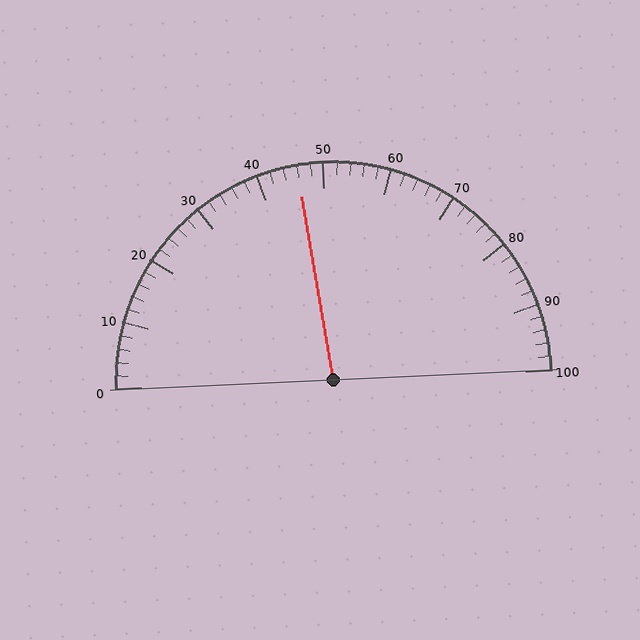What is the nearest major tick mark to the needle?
The nearest major tick mark is 50.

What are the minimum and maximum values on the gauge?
The gauge ranges from 0 to 100.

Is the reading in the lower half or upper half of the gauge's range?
The reading is in the lower half of the range (0 to 100).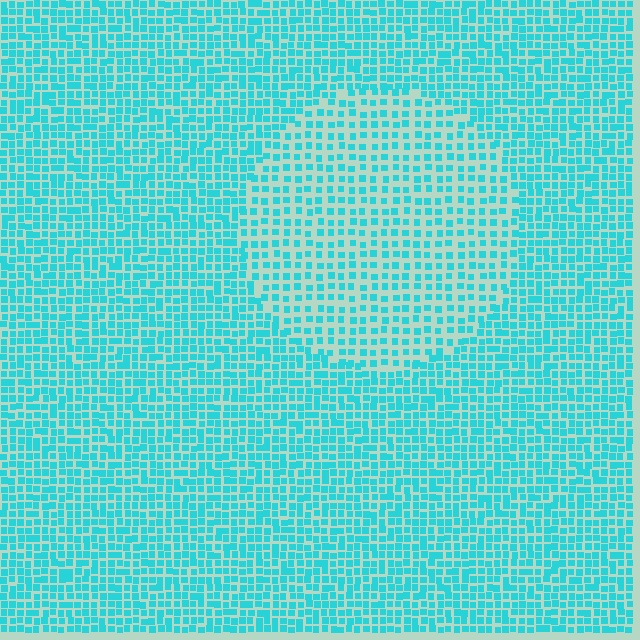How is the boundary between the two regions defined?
The boundary is defined by a change in element density (approximately 1.7x ratio). All elements are the same color, size, and shape.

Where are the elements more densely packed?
The elements are more densely packed outside the circle boundary.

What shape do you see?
I see a circle.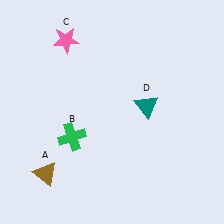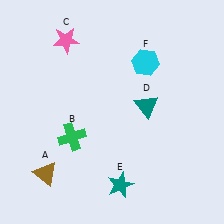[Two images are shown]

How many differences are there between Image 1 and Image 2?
There are 2 differences between the two images.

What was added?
A teal star (E), a cyan hexagon (F) were added in Image 2.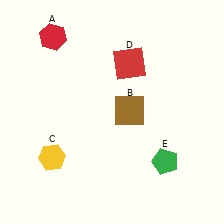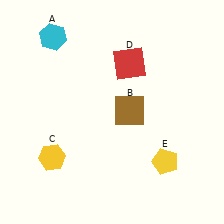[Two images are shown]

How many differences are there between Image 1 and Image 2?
There are 2 differences between the two images.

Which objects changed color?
A changed from red to cyan. E changed from green to yellow.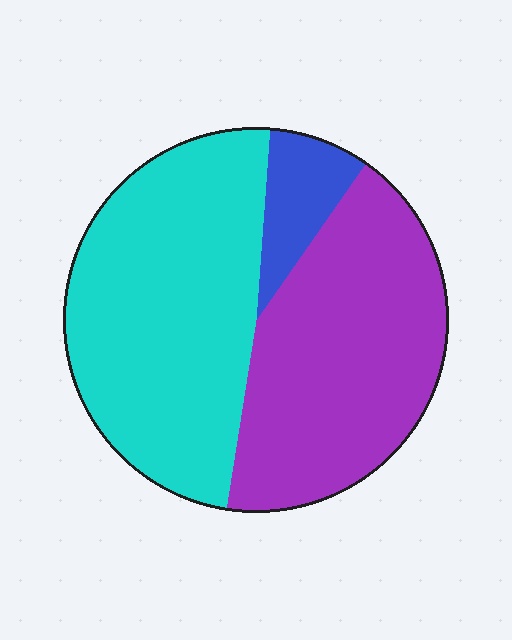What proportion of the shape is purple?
Purple takes up between a quarter and a half of the shape.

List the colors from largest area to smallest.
From largest to smallest: cyan, purple, blue.